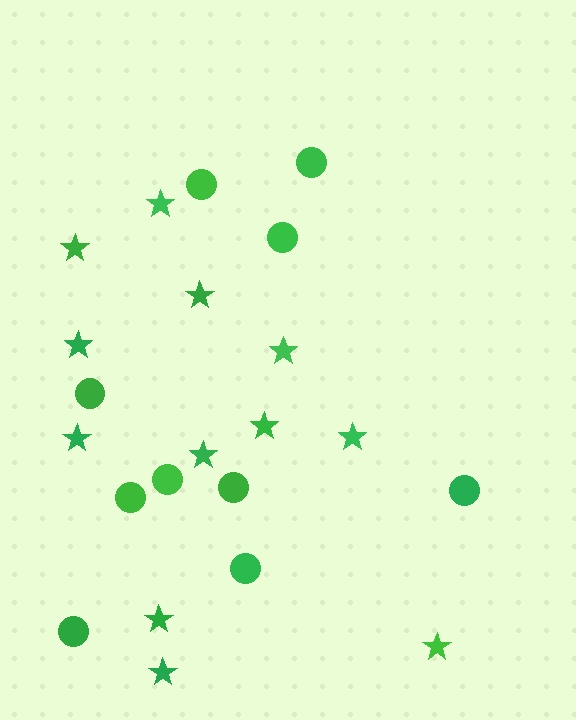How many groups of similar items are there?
There are 2 groups: one group of circles (10) and one group of stars (12).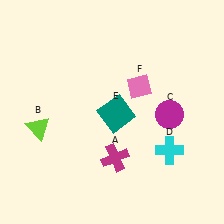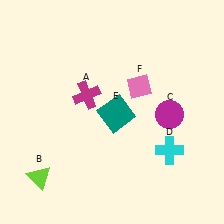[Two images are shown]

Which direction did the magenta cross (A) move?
The magenta cross (A) moved up.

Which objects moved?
The objects that moved are: the magenta cross (A), the lime triangle (B).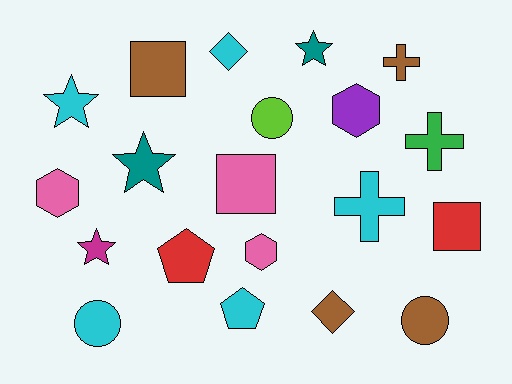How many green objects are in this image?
There is 1 green object.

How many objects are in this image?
There are 20 objects.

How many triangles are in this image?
There are no triangles.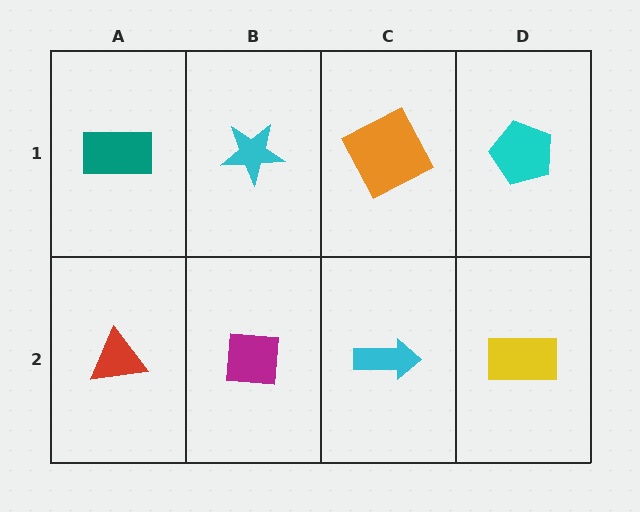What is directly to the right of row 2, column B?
A cyan arrow.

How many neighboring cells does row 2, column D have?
2.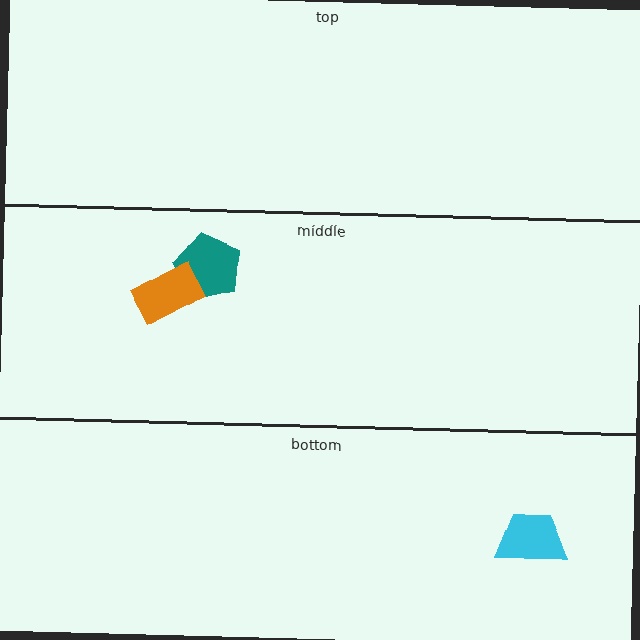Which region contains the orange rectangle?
The middle region.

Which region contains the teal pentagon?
The middle region.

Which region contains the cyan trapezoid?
The bottom region.